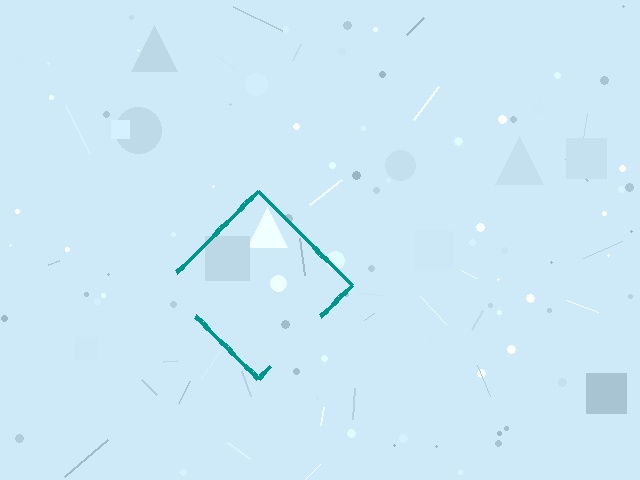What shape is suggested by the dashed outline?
The dashed outline suggests a diamond.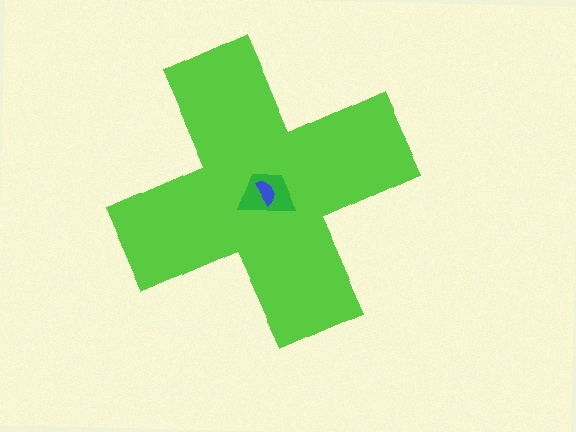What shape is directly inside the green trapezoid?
The blue semicircle.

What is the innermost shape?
The blue semicircle.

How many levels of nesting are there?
3.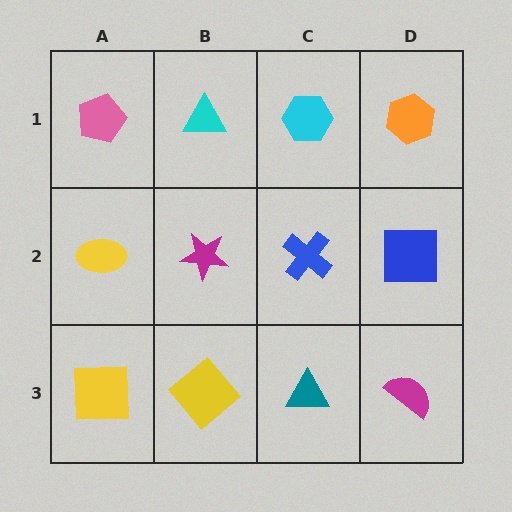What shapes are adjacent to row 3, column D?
A blue square (row 2, column D), a teal triangle (row 3, column C).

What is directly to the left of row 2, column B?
A yellow ellipse.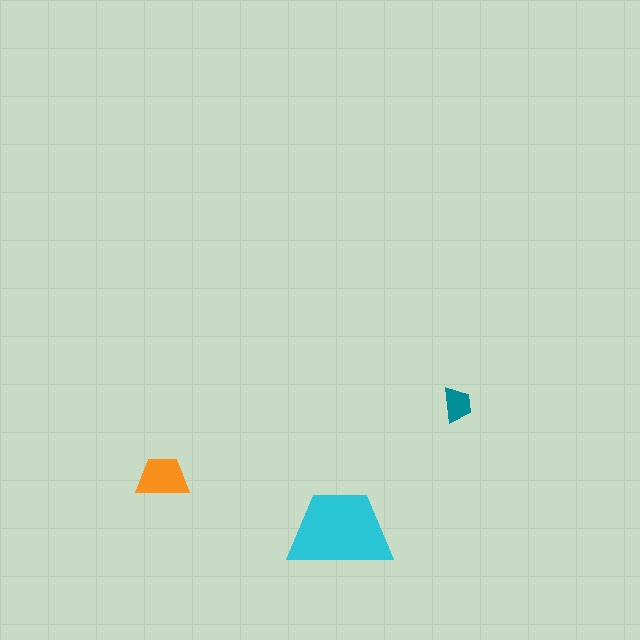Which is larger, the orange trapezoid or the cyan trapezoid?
The cyan one.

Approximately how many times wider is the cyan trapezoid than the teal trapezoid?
About 3 times wider.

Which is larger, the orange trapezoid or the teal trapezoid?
The orange one.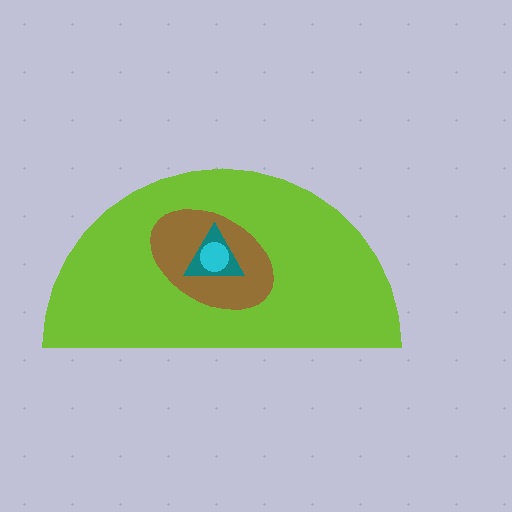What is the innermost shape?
The cyan circle.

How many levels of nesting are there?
4.